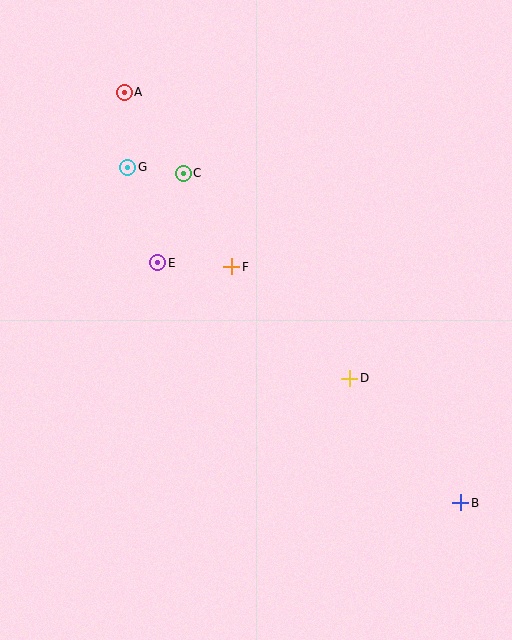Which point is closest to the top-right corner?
Point C is closest to the top-right corner.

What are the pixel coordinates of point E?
Point E is at (158, 263).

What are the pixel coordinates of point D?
Point D is at (350, 378).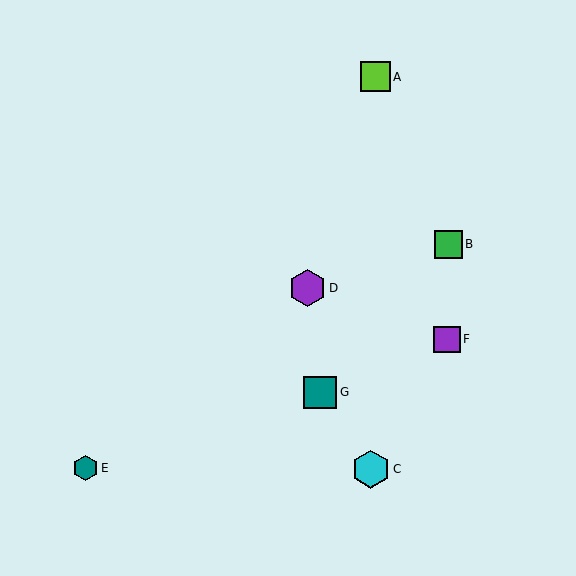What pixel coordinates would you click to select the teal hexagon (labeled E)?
Click at (85, 468) to select the teal hexagon E.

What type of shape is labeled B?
Shape B is a green square.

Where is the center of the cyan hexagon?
The center of the cyan hexagon is at (371, 469).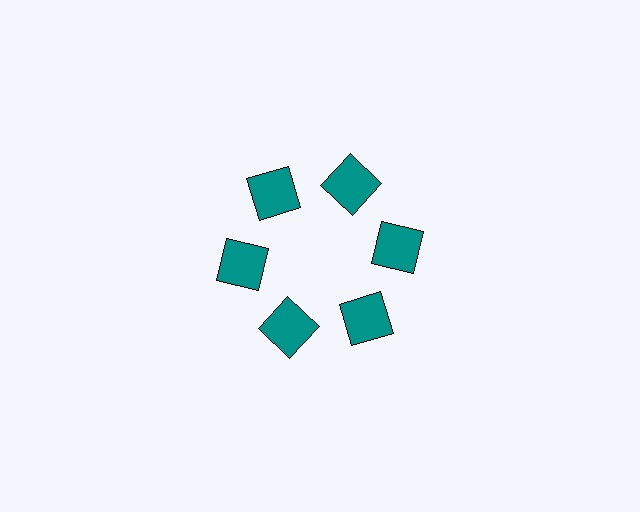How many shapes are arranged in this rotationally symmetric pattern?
There are 6 shapes, arranged in 6 groups of 1.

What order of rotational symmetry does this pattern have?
This pattern has 6-fold rotational symmetry.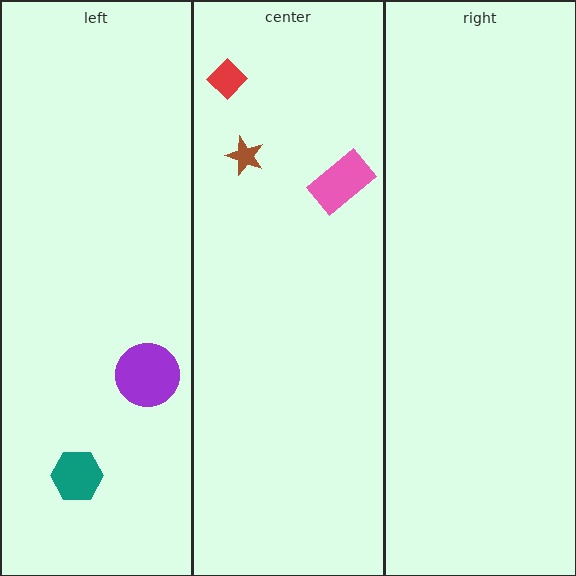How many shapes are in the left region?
2.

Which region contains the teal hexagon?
The left region.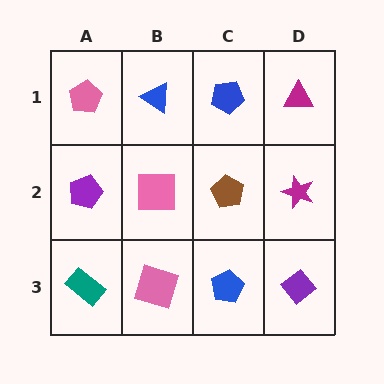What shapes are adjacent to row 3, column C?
A brown pentagon (row 2, column C), a pink square (row 3, column B), a purple diamond (row 3, column D).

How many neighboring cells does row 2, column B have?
4.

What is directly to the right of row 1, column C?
A magenta triangle.